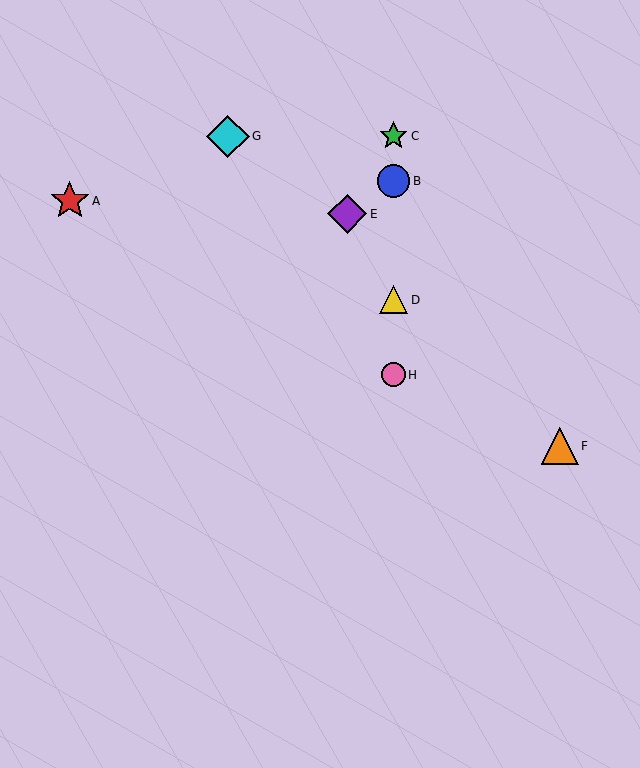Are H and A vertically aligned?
No, H is at x≈393 and A is at x≈70.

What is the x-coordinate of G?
Object G is at x≈228.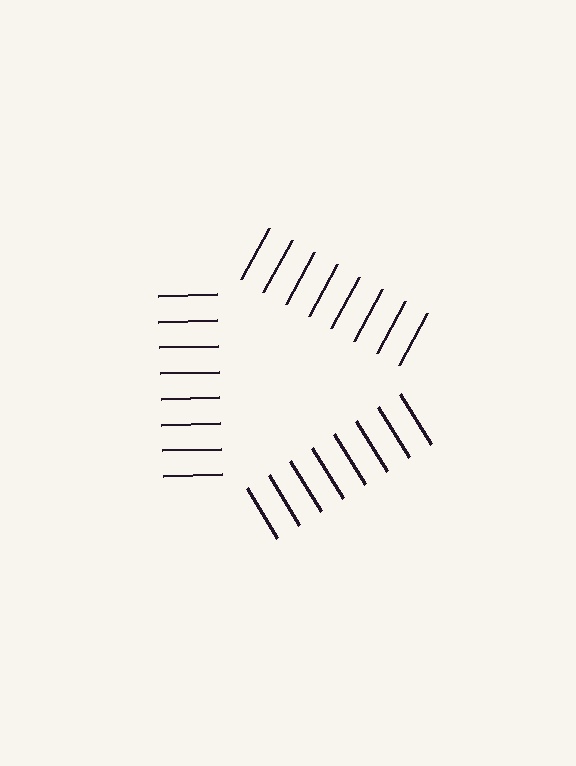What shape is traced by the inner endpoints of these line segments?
An illusory triangle — the line segments terminate on its edges but no continuous stroke is drawn.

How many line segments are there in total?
24 — 8 along each of the 3 edges.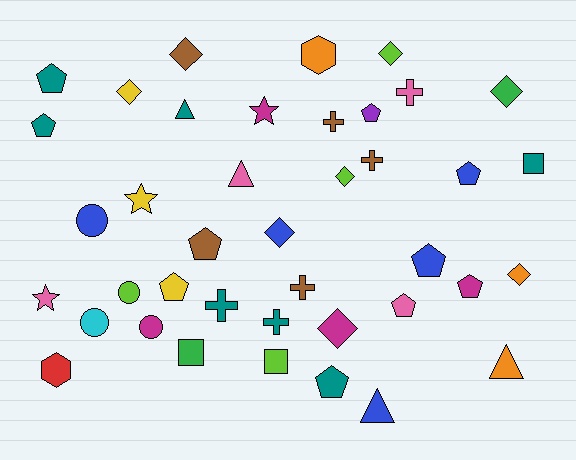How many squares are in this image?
There are 3 squares.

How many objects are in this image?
There are 40 objects.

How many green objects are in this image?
There are 2 green objects.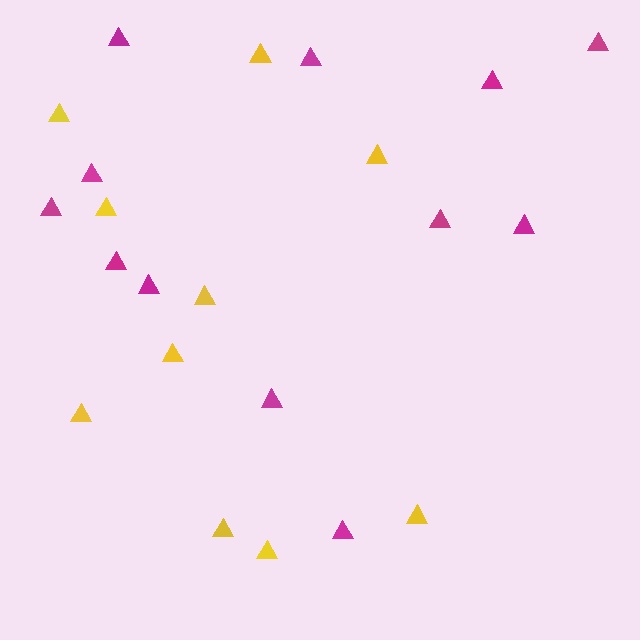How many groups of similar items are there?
There are 2 groups: one group of magenta triangles (12) and one group of yellow triangles (10).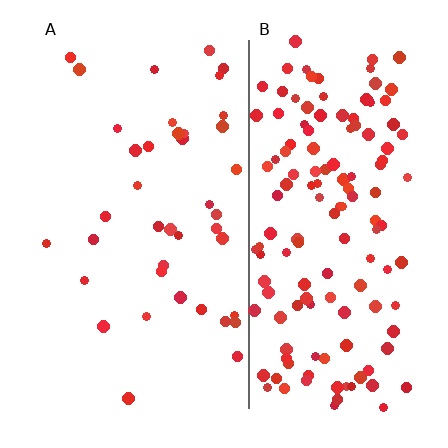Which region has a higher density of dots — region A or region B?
B (the right).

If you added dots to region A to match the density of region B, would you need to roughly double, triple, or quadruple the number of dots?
Approximately quadruple.